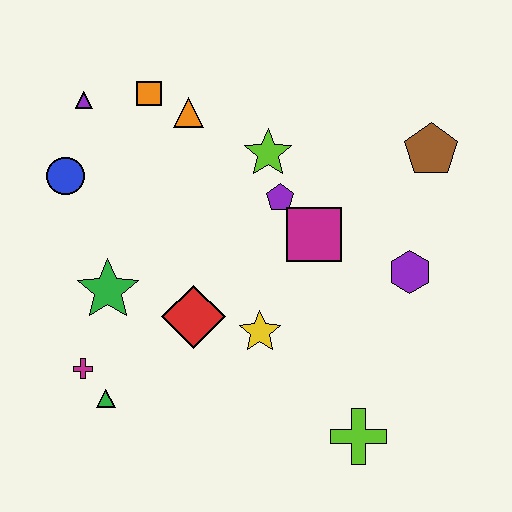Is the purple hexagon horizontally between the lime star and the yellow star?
No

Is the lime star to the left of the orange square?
No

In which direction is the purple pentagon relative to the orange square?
The purple pentagon is to the right of the orange square.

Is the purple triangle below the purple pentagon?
No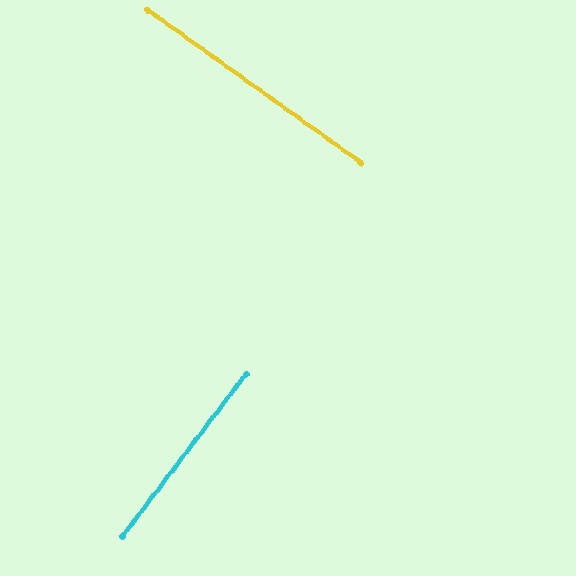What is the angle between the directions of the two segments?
Approximately 88 degrees.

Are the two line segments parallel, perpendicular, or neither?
Perpendicular — they meet at approximately 88°.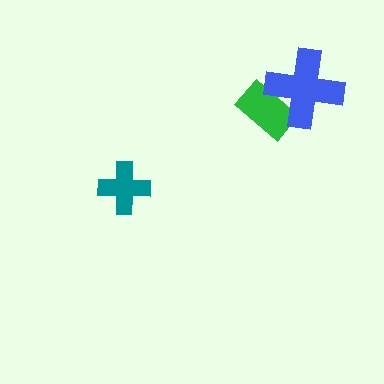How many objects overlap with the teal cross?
0 objects overlap with the teal cross.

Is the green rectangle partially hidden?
Yes, it is partially covered by another shape.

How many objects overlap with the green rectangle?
1 object overlaps with the green rectangle.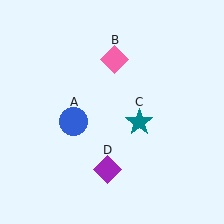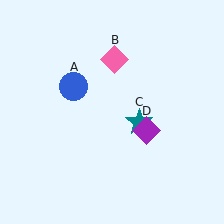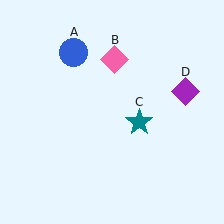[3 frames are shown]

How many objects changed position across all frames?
2 objects changed position: blue circle (object A), purple diamond (object D).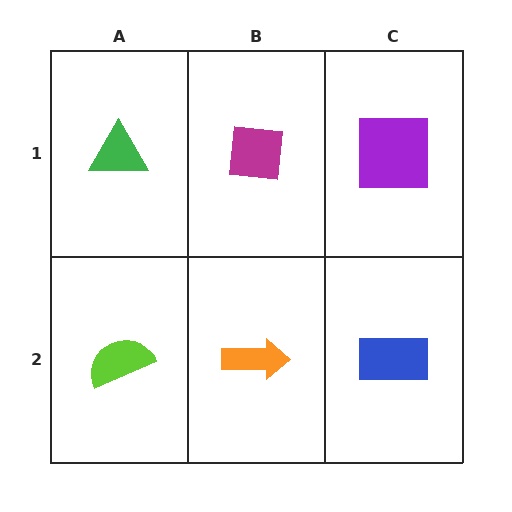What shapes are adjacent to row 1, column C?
A blue rectangle (row 2, column C), a magenta square (row 1, column B).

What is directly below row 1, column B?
An orange arrow.